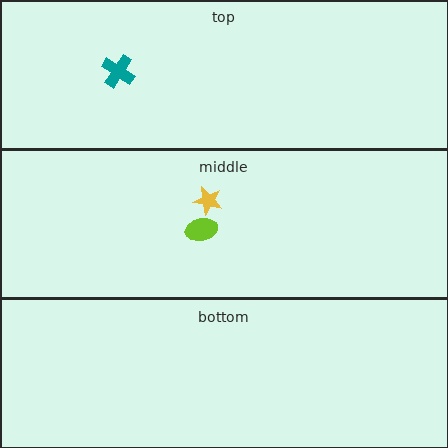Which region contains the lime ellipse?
The middle region.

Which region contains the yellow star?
The middle region.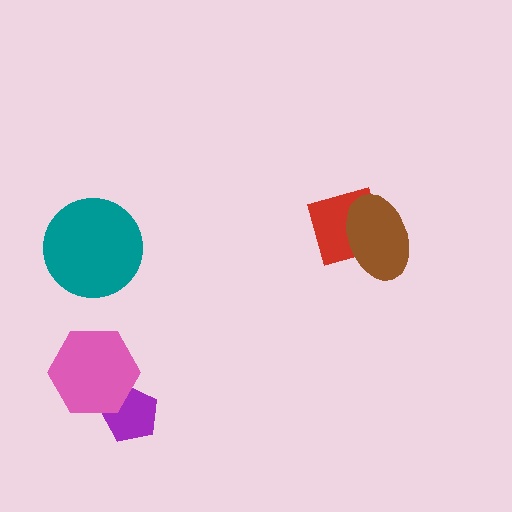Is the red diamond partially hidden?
Yes, it is partially covered by another shape.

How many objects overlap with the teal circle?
0 objects overlap with the teal circle.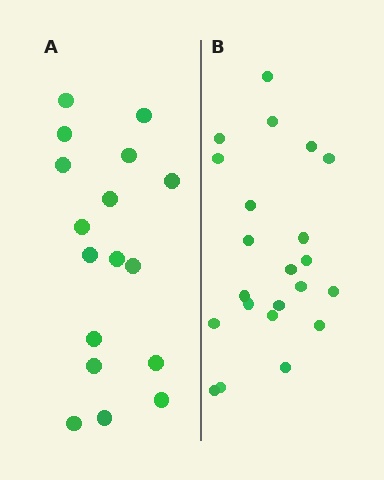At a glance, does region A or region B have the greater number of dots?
Region B (the right region) has more dots.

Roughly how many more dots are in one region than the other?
Region B has about 5 more dots than region A.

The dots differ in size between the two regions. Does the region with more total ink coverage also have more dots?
No. Region A has more total ink coverage because its dots are larger, but region B actually contains more individual dots. Total area can be misleading — the number of items is what matters here.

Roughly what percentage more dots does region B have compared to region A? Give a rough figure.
About 30% more.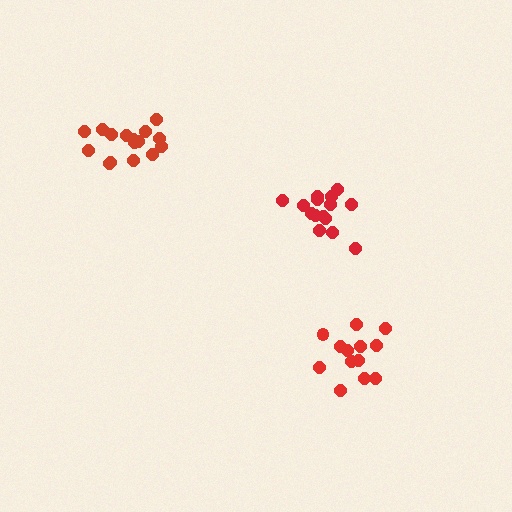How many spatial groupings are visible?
There are 3 spatial groupings.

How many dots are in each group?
Group 1: 13 dots, Group 2: 15 dots, Group 3: 16 dots (44 total).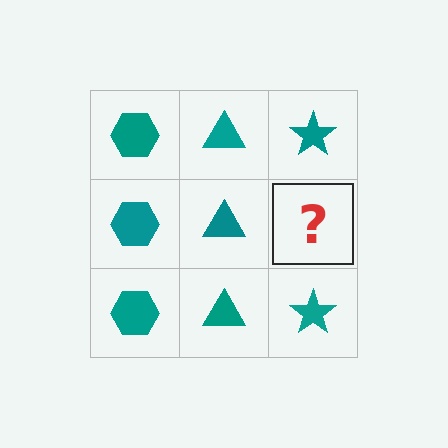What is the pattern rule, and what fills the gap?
The rule is that each column has a consistent shape. The gap should be filled with a teal star.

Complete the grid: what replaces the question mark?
The question mark should be replaced with a teal star.